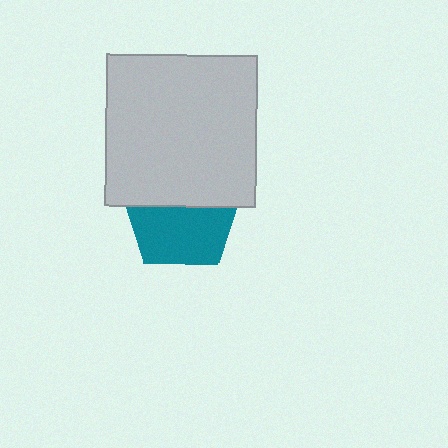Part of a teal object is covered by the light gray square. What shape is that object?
It is a pentagon.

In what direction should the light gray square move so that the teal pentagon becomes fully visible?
The light gray square should move up. That is the shortest direction to clear the overlap and leave the teal pentagon fully visible.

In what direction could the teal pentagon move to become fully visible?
The teal pentagon could move down. That would shift it out from behind the light gray square entirely.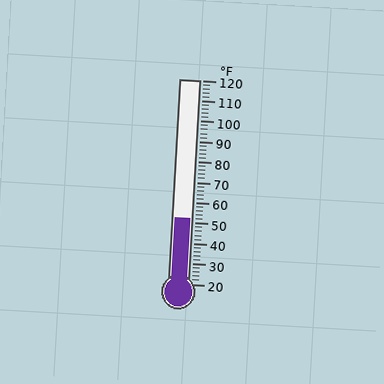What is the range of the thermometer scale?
The thermometer scale ranges from 20°F to 120°F.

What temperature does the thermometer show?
The thermometer shows approximately 52°F.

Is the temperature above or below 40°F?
The temperature is above 40°F.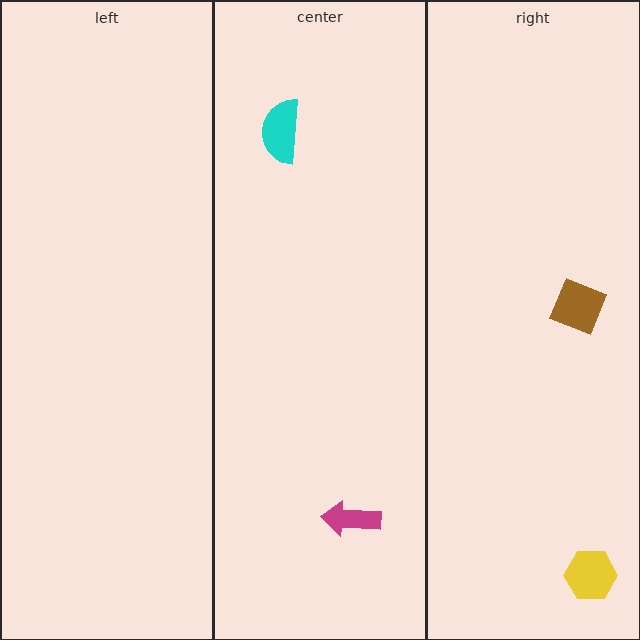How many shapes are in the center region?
2.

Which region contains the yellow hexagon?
The right region.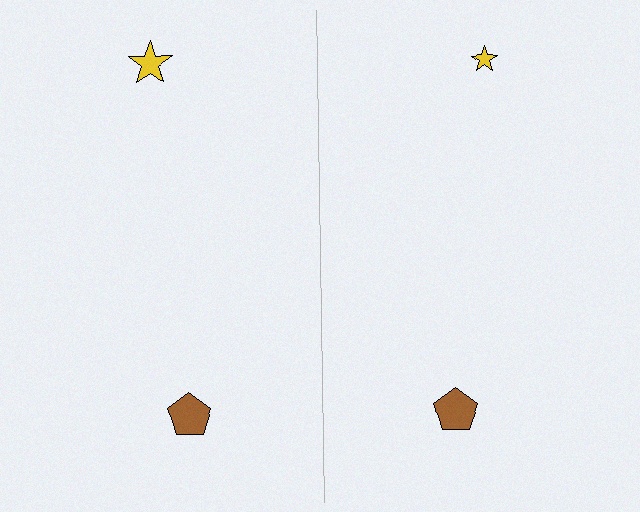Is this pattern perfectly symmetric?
No, the pattern is not perfectly symmetric. The yellow star on the right side has a different size than its mirror counterpart.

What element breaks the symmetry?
The yellow star on the right side has a different size than its mirror counterpart.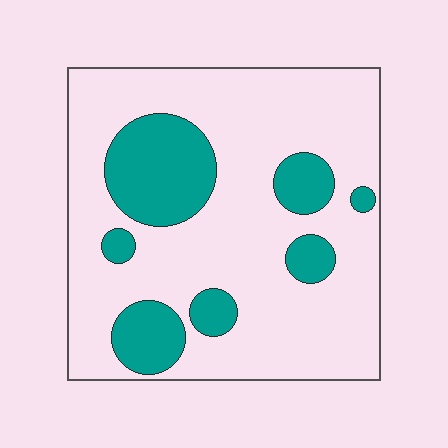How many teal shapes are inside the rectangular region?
7.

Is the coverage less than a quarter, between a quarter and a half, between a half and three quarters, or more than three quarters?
Less than a quarter.